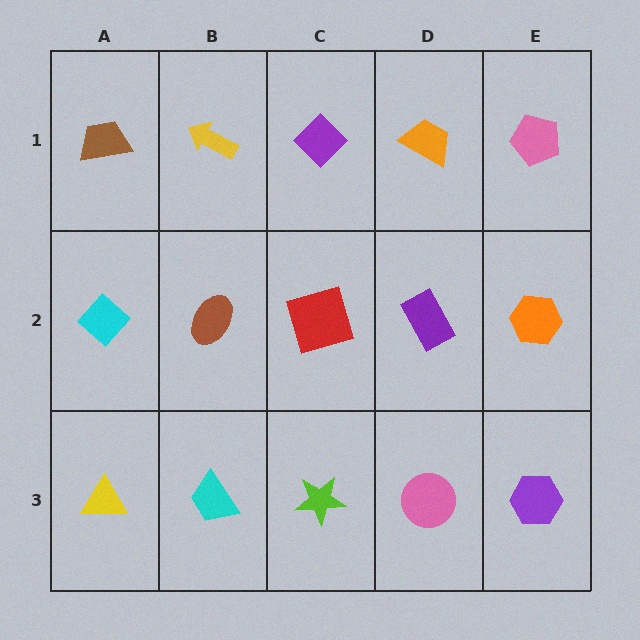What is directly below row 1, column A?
A cyan diamond.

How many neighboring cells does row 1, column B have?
3.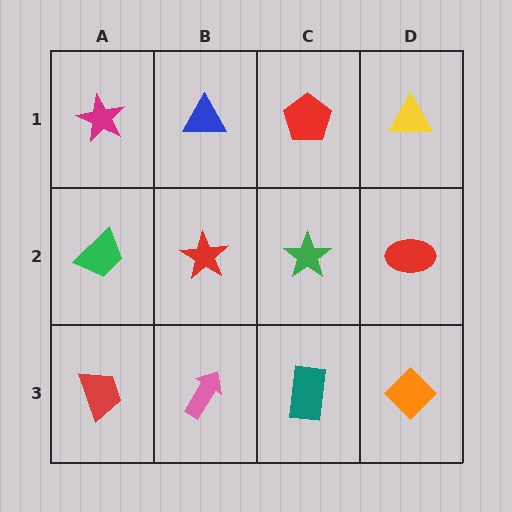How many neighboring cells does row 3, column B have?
3.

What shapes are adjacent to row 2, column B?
A blue triangle (row 1, column B), a pink arrow (row 3, column B), a green trapezoid (row 2, column A), a green star (row 2, column C).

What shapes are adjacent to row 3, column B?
A red star (row 2, column B), a red trapezoid (row 3, column A), a teal rectangle (row 3, column C).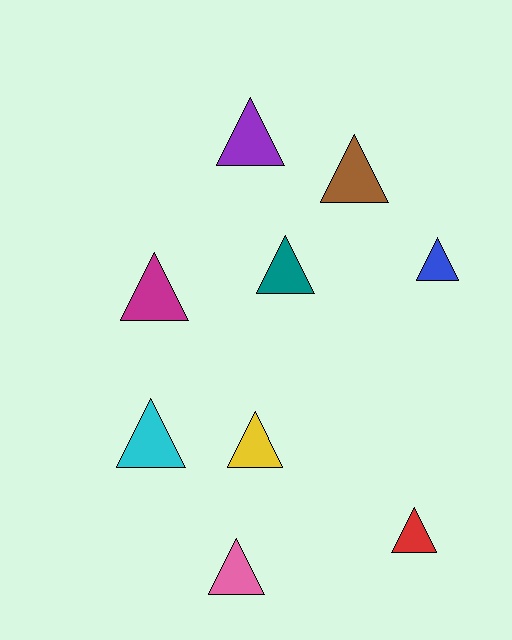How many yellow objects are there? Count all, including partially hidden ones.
There is 1 yellow object.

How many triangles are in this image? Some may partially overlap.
There are 9 triangles.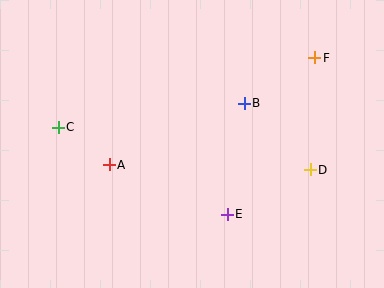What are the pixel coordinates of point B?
Point B is at (244, 103).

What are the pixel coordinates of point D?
Point D is at (310, 170).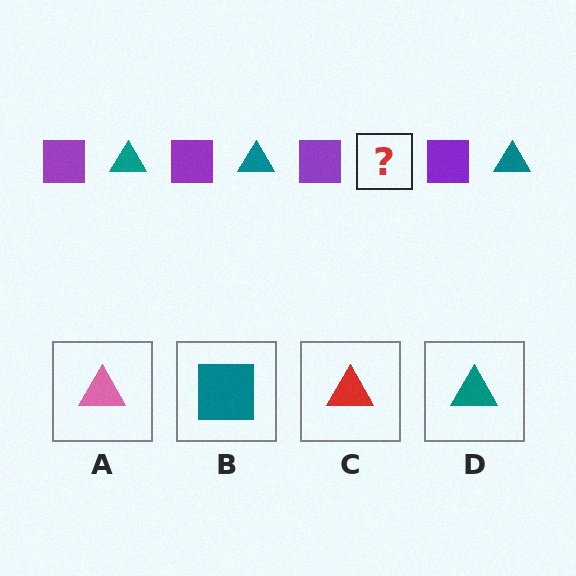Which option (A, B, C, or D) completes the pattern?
D.